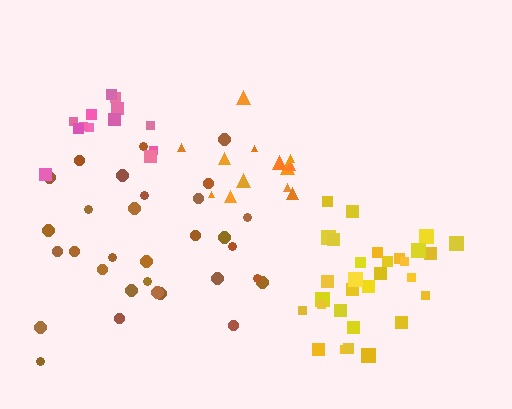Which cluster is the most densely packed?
Yellow.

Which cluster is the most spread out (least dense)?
Brown.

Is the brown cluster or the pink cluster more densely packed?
Pink.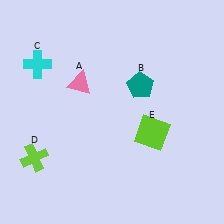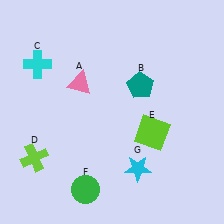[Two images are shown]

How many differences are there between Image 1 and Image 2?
There are 2 differences between the two images.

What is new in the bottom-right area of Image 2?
A cyan star (G) was added in the bottom-right area of Image 2.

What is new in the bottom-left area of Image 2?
A green circle (F) was added in the bottom-left area of Image 2.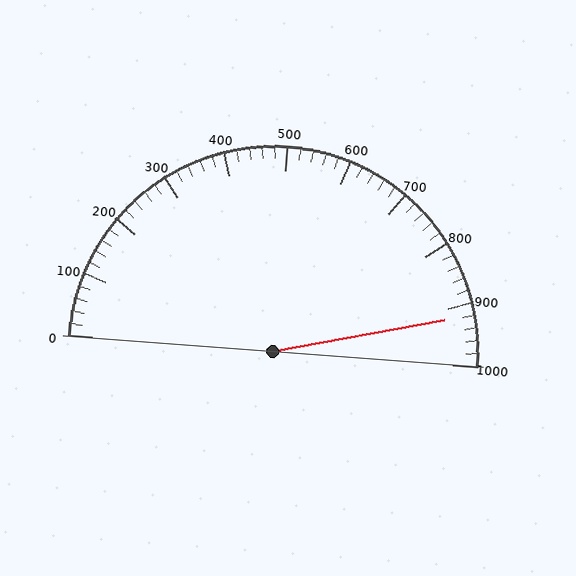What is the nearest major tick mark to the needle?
The nearest major tick mark is 900.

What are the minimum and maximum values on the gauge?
The gauge ranges from 0 to 1000.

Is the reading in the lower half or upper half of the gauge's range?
The reading is in the upper half of the range (0 to 1000).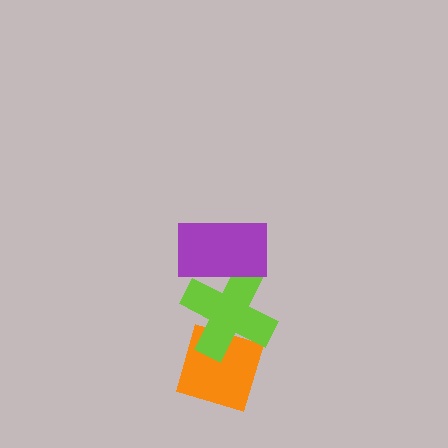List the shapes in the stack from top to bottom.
From top to bottom: the purple rectangle, the lime cross, the orange diamond.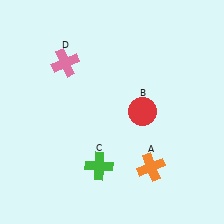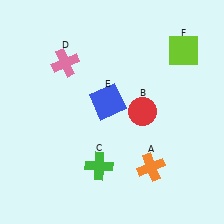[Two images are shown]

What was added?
A blue square (E), a lime square (F) were added in Image 2.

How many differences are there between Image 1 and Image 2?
There are 2 differences between the two images.